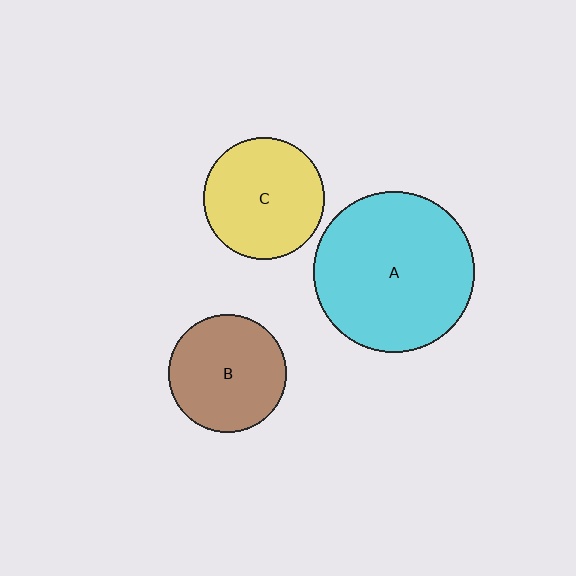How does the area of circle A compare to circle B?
Approximately 1.9 times.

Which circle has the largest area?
Circle A (cyan).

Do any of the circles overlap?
No, none of the circles overlap.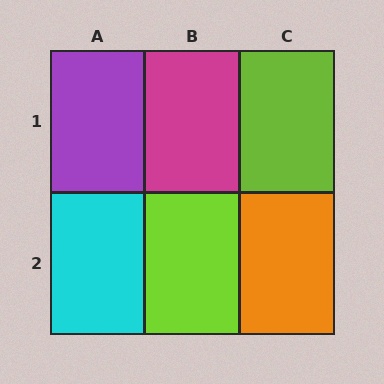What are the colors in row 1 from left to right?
Purple, magenta, lime.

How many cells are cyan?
1 cell is cyan.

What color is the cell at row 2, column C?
Orange.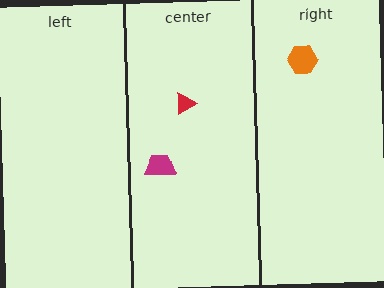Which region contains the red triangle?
The center region.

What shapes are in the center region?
The magenta trapezoid, the red triangle.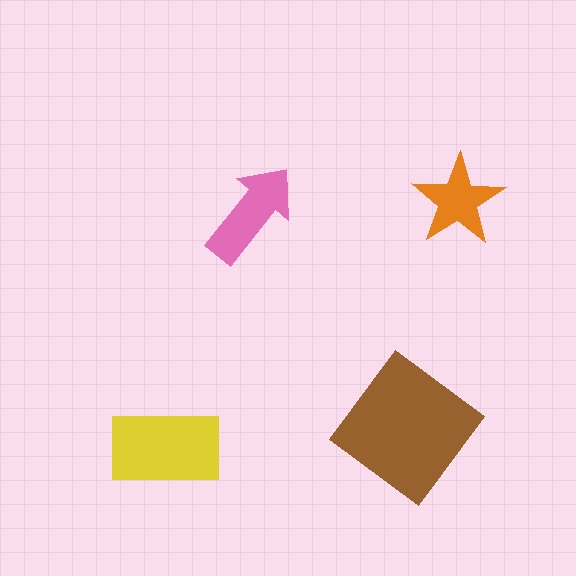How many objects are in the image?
There are 4 objects in the image.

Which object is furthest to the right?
The orange star is rightmost.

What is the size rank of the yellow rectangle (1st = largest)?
2nd.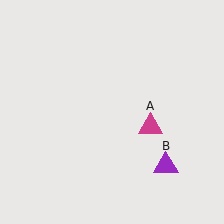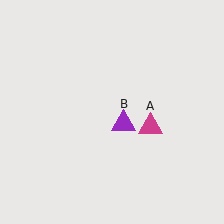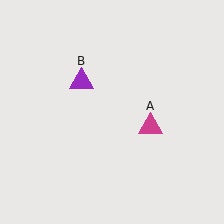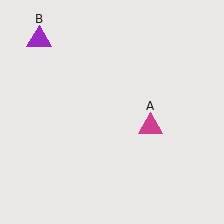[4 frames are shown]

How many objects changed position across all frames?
1 object changed position: purple triangle (object B).